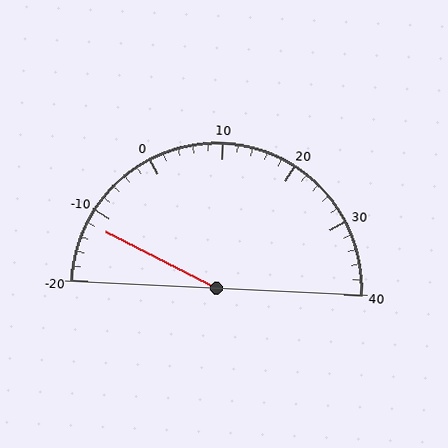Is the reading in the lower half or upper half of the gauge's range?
The reading is in the lower half of the range (-20 to 40).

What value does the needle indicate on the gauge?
The needle indicates approximately -12.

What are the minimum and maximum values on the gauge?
The gauge ranges from -20 to 40.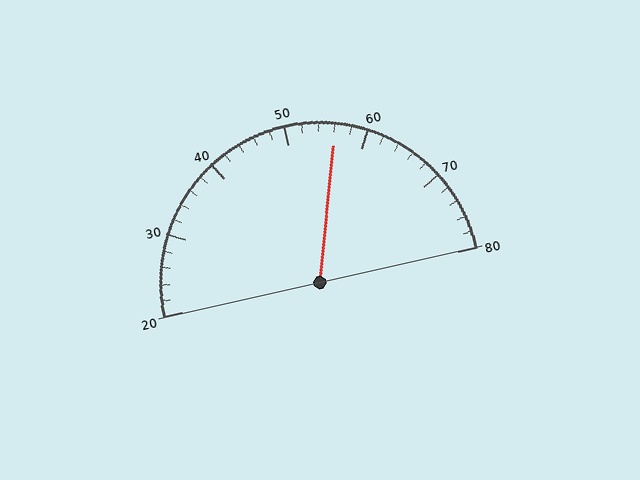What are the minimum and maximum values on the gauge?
The gauge ranges from 20 to 80.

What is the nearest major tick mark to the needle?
The nearest major tick mark is 60.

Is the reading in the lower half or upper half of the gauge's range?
The reading is in the upper half of the range (20 to 80).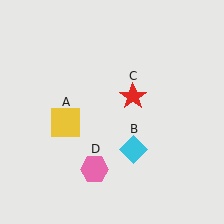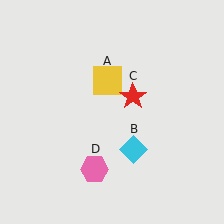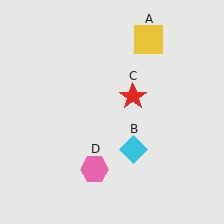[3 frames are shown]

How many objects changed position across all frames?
1 object changed position: yellow square (object A).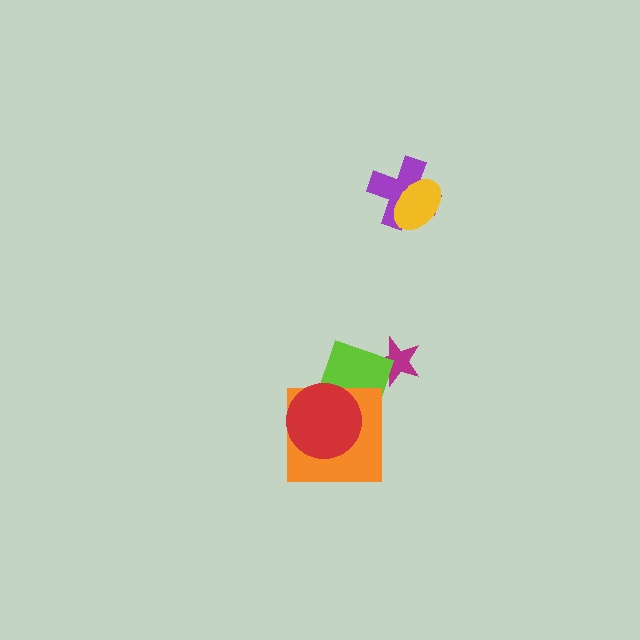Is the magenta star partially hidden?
Yes, it is partially covered by another shape.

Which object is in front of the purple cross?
The yellow ellipse is in front of the purple cross.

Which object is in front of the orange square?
The red circle is in front of the orange square.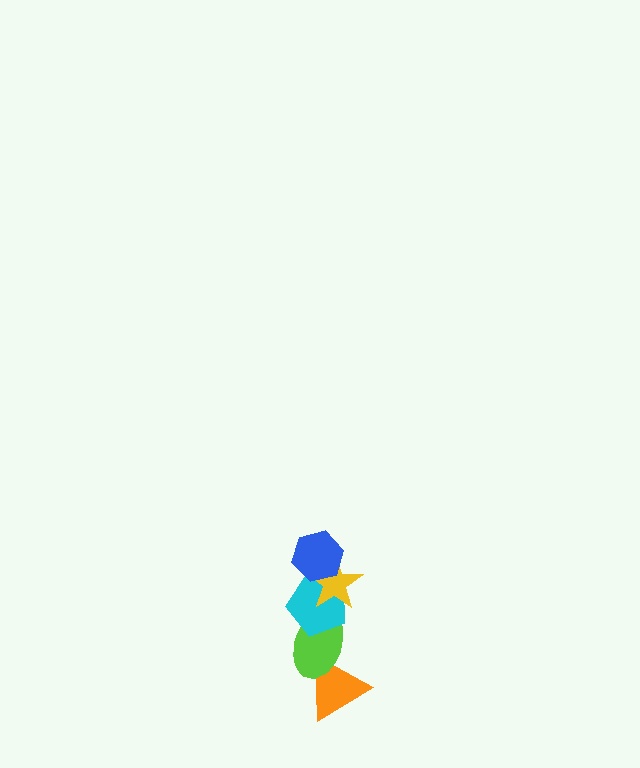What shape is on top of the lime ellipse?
The cyan pentagon is on top of the lime ellipse.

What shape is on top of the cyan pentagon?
The yellow star is on top of the cyan pentagon.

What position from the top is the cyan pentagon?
The cyan pentagon is 3rd from the top.